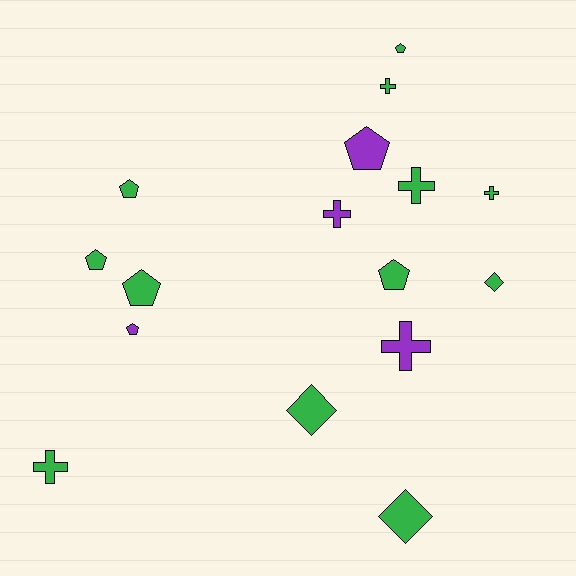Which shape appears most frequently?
Pentagon, with 7 objects.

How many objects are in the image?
There are 16 objects.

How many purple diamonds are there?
There are no purple diamonds.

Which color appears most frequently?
Green, with 12 objects.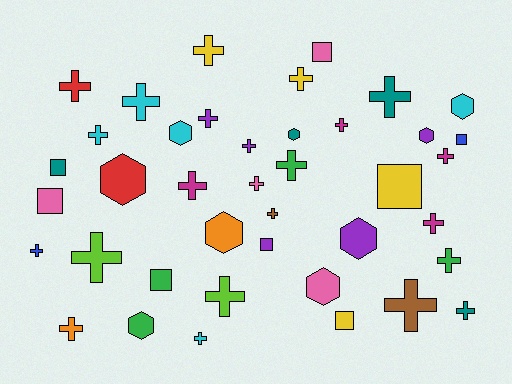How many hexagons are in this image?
There are 9 hexagons.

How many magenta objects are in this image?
There are 4 magenta objects.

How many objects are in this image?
There are 40 objects.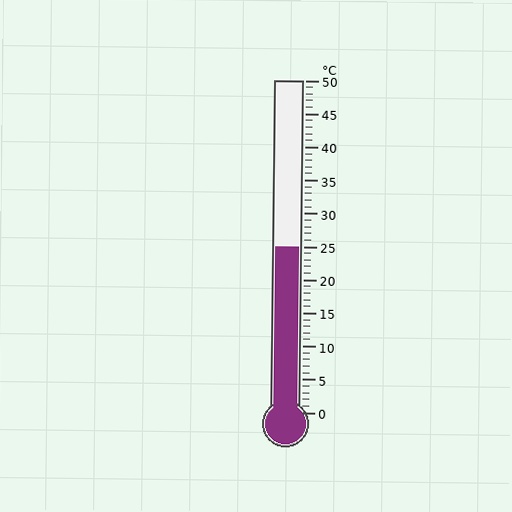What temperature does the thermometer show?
The thermometer shows approximately 25°C.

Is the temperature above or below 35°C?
The temperature is below 35°C.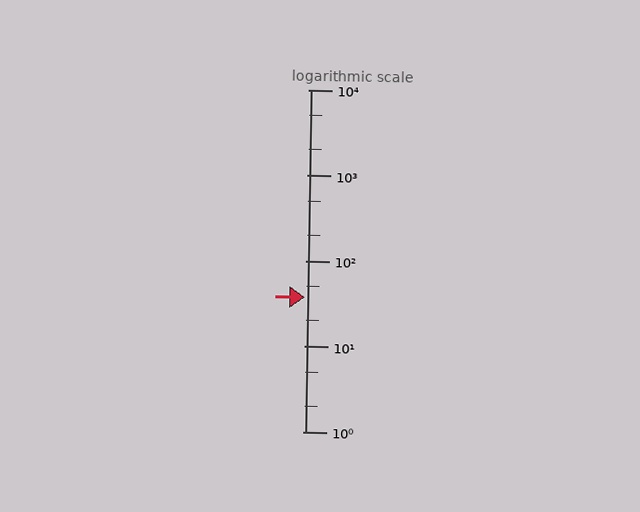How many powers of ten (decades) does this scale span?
The scale spans 4 decades, from 1 to 10000.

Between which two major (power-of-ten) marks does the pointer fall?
The pointer is between 10 and 100.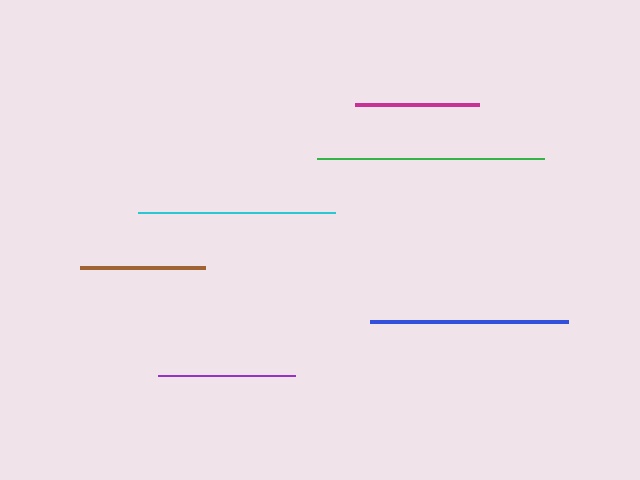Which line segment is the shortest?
The magenta line is the shortest at approximately 125 pixels.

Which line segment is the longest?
The green line is the longest at approximately 227 pixels.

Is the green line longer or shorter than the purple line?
The green line is longer than the purple line.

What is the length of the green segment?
The green segment is approximately 227 pixels long.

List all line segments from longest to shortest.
From longest to shortest: green, blue, cyan, purple, brown, magenta.